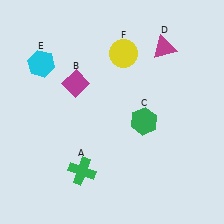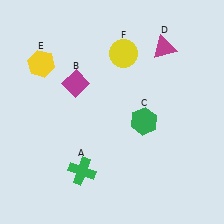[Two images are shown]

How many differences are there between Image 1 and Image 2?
There is 1 difference between the two images.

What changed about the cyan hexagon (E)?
In Image 1, E is cyan. In Image 2, it changed to yellow.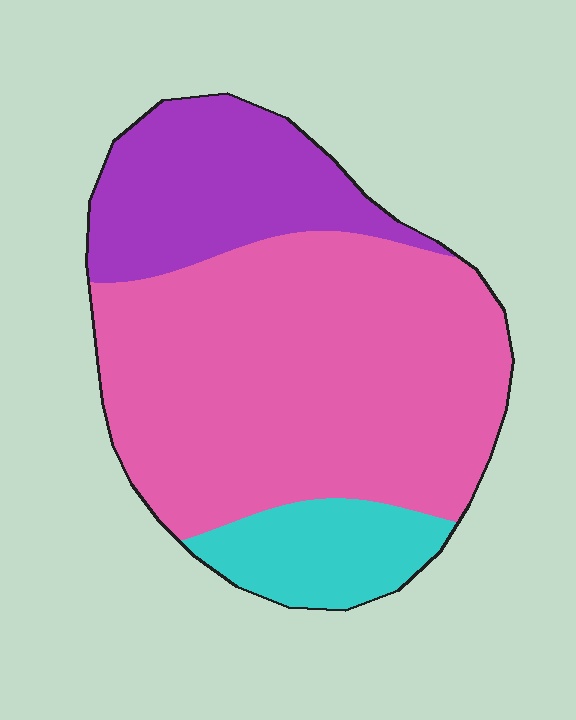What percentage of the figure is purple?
Purple covers about 25% of the figure.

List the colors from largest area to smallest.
From largest to smallest: pink, purple, cyan.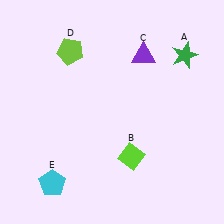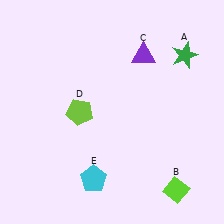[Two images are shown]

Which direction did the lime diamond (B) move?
The lime diamond (B) moved right.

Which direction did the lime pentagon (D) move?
The lime pentagon (D) moved down.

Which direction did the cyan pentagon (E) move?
The cyan pentagon (E) moved right.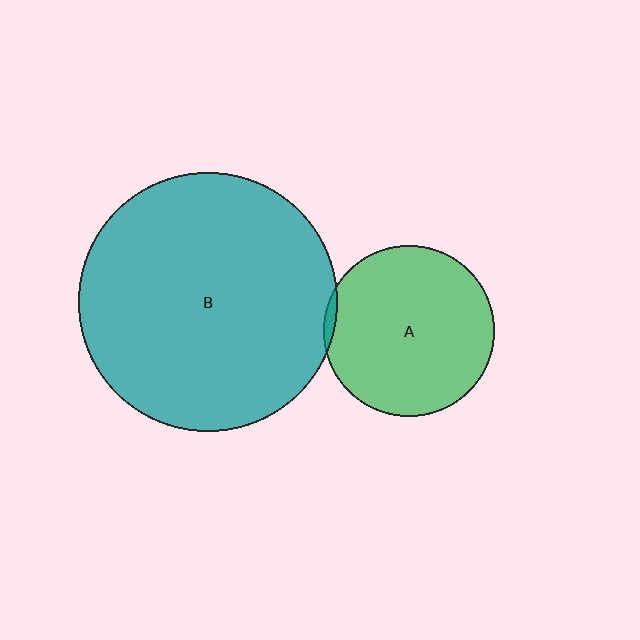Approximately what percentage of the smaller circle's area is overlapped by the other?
Approximately 5%.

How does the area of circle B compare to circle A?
Approximately 2.3 times.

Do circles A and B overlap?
Yes.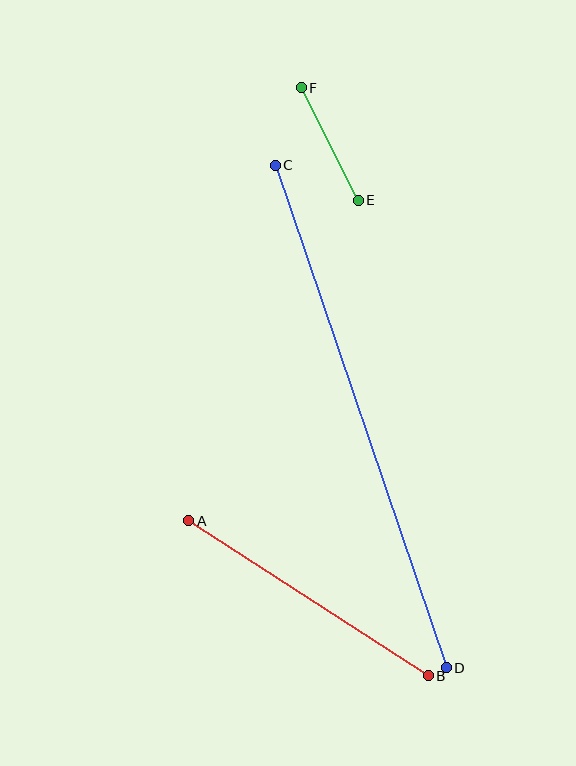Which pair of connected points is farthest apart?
Points C and D are farthest apart.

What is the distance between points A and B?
The distance is approximately 285 pixels.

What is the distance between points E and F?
The distance is approximately 126 pixels.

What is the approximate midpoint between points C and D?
The midpoint is at approximately (361, 416) pixels.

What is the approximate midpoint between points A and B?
The midpoint is at approximately (309, 598) pixels.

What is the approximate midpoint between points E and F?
The midpoint is at approximately (330, 144) pixels.